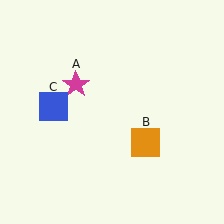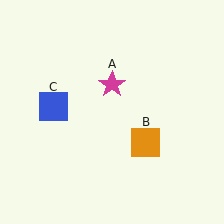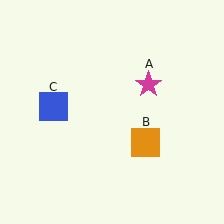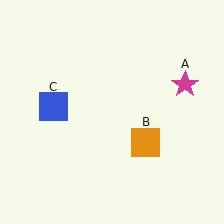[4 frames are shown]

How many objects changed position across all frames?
1 object changed position: magenta star (object A).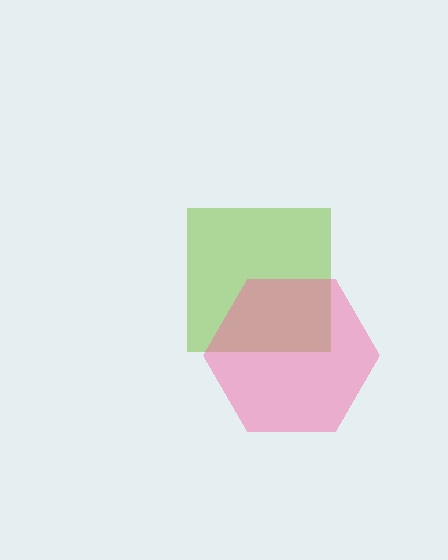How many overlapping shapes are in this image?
There are 2 overlapping shapes in the image.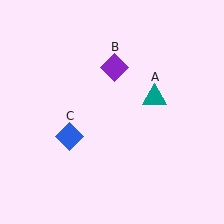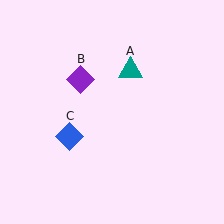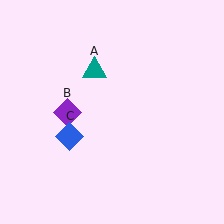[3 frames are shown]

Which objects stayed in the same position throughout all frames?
Blue diamond (object C) remained stationary.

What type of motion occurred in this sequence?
The teal triangle (object A), purple diamond (object B) rotated counterclockwise around the center of the scene.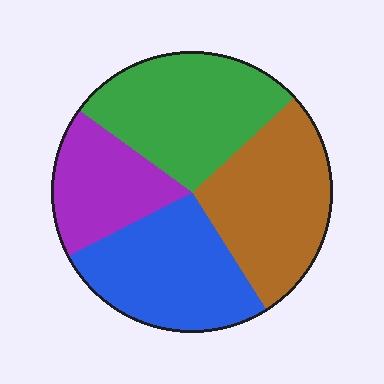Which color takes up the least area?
Purple, at roughly 20%.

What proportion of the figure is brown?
Brown covers roughly 30% of the figure.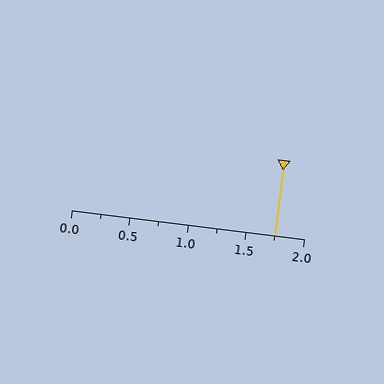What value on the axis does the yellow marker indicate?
The marker indicates approximately 1.75.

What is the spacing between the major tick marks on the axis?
The major ticks are spaced 0.5 apart.